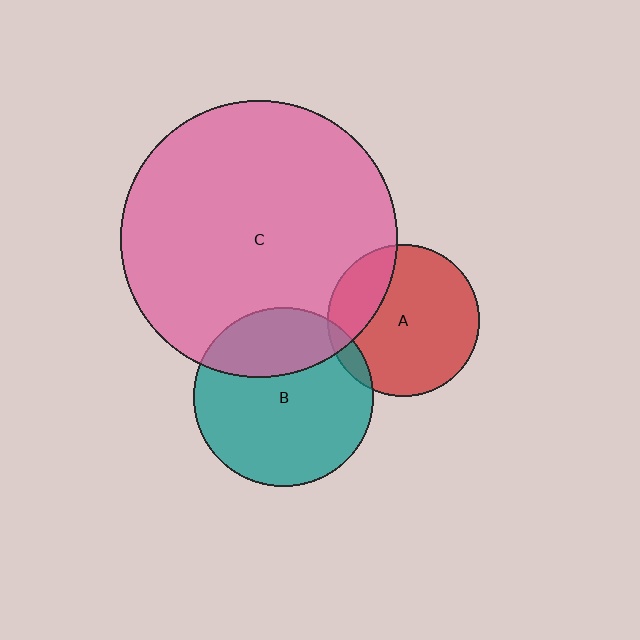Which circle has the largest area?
Circle C (pink).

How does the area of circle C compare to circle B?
Approximately 2.4 times.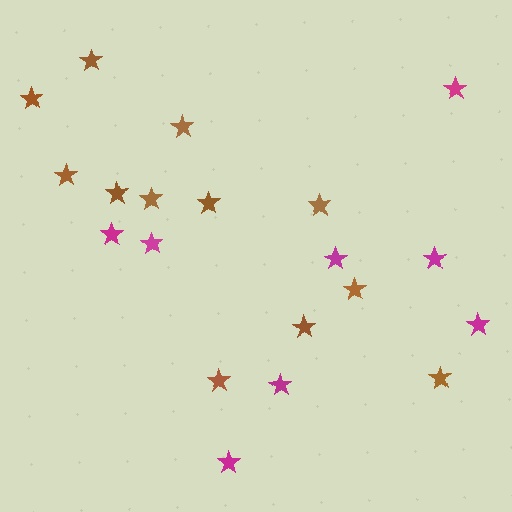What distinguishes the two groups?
There are 2 groups: one group of magenta stars (8) and one group of brown stars (12).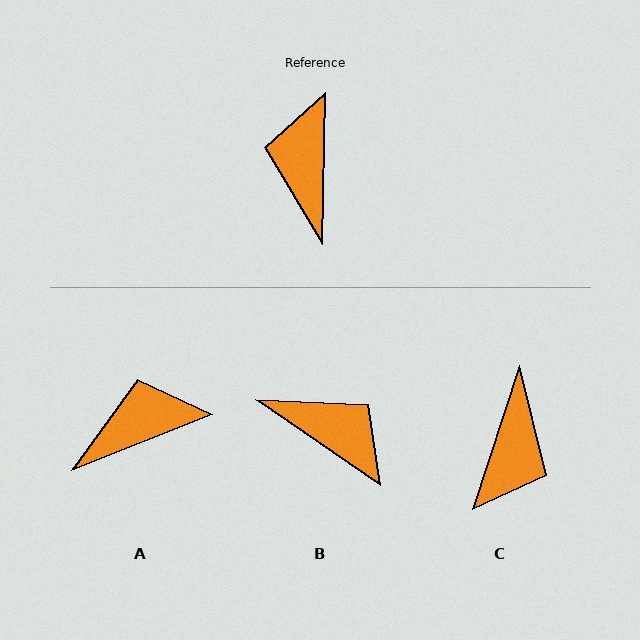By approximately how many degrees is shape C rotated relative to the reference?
Approximately 163 degrees counter-clockwise.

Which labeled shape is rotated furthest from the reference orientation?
C, about 163 degrees away.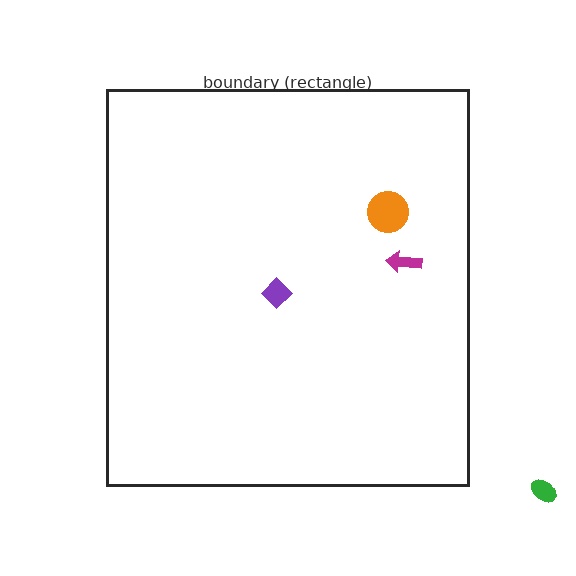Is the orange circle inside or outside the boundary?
Inside.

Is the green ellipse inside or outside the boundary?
Outside.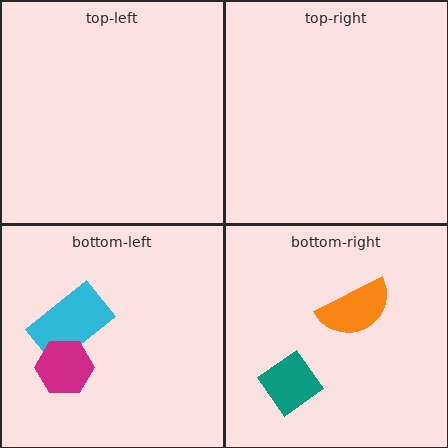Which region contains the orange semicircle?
The bottom-right region.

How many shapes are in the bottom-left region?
2.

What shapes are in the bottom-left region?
The cyan rectangle, the magenta hexagon.